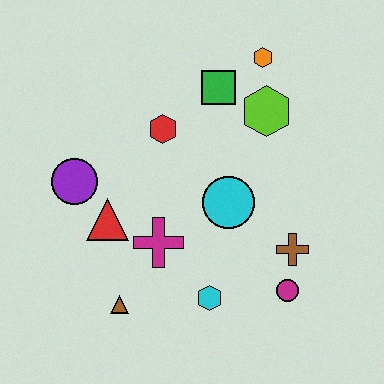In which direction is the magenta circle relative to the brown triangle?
The magenta circle is to the right of the brown triangle.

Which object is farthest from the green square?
The brown triangle is farthest from the green square.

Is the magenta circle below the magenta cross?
Yes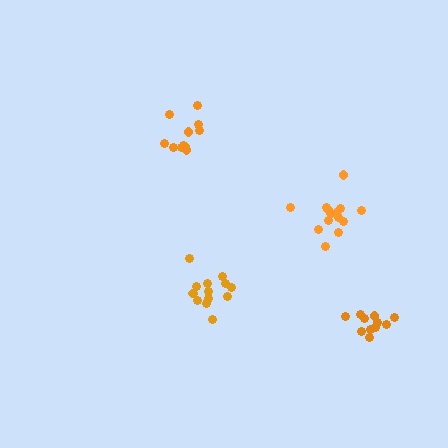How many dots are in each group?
Group 1: 14 dots, Group 2: 13 dots, Group 3: 11 dots, Group 4: 11 dots (49 total).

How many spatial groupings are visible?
There are 4 spatial groupings.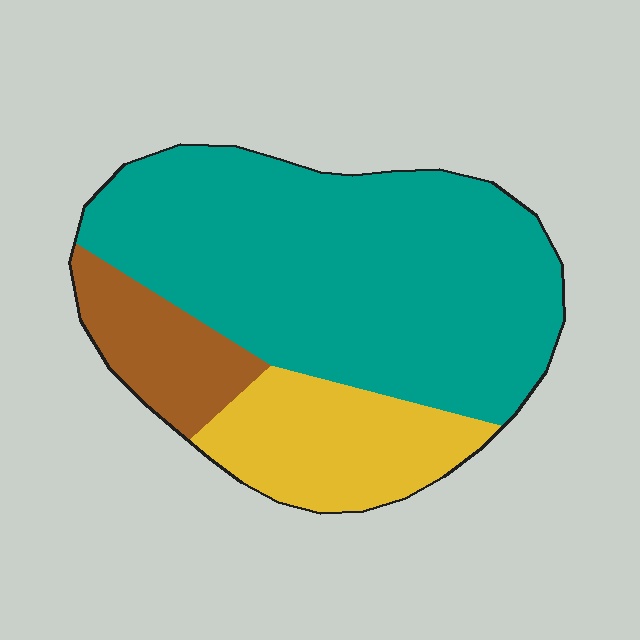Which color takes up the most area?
Teal, at roughly 65%.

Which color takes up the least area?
Brown, at roughly 15%.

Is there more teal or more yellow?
Teal.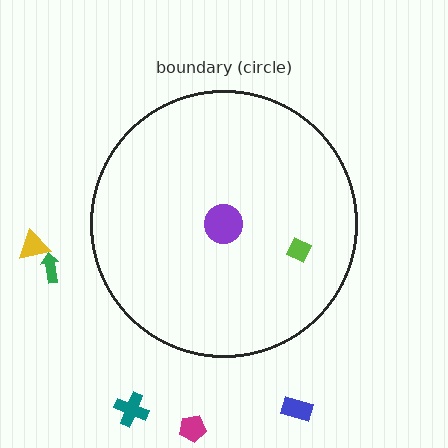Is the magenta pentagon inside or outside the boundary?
Outside.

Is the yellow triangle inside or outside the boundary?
Outside.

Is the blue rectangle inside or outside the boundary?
Outside.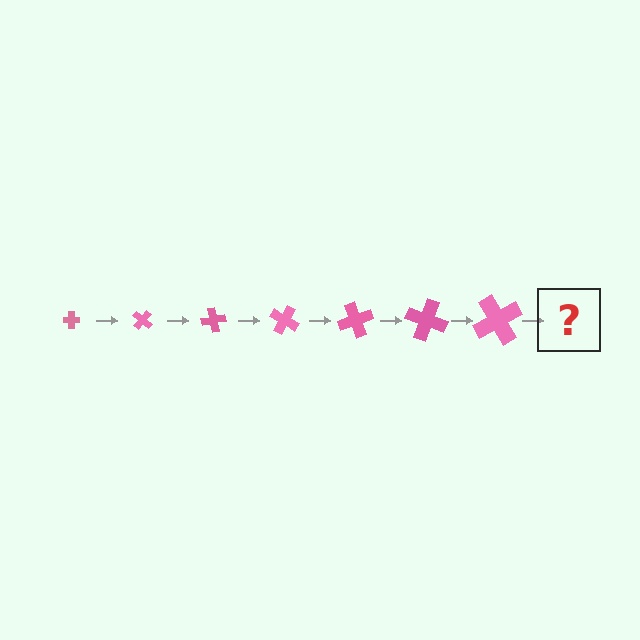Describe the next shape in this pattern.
It should be a cross, larger than the previous one and rotated 280 degrees from the start.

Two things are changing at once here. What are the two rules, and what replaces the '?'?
The two rules are that the cross grows larger each step and it rotates 40 degrees each step. The '?' should be a cross, larger than the previous one and rotated 280 degrees from the start.